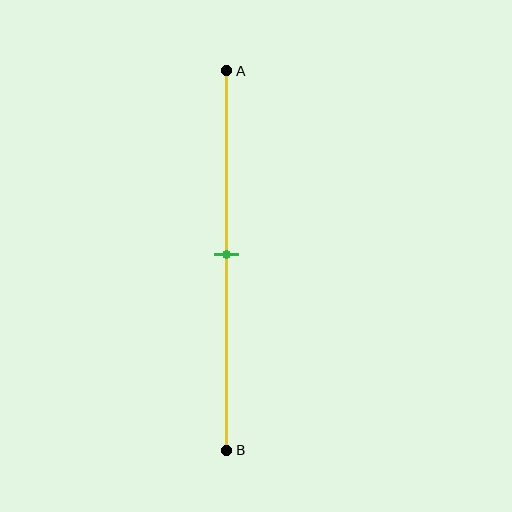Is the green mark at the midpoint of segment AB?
Yes, the mark is approximately at the midpoint.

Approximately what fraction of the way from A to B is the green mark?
The green mark is approximately 50% of the way from A to B.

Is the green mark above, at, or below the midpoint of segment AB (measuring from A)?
The green mark is approximately at the midpoint of segment AB.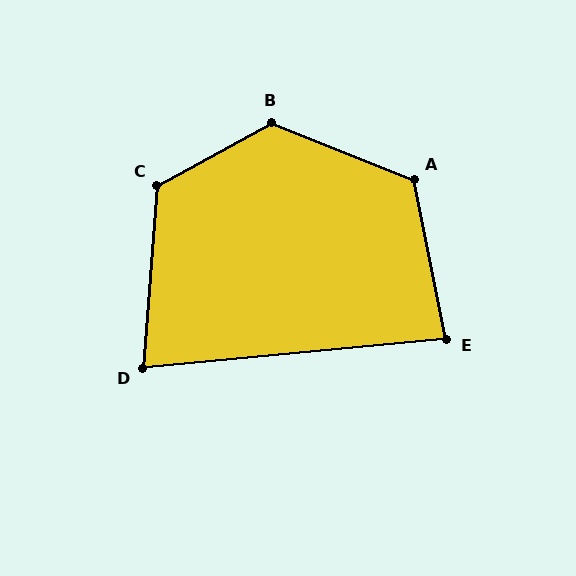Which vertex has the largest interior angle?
B, at approximately 129 degrees.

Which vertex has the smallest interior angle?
D, at approximately 80 degrees.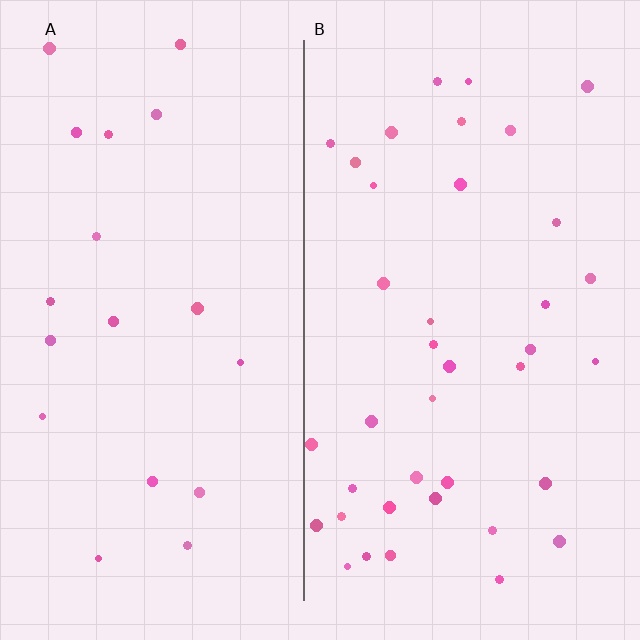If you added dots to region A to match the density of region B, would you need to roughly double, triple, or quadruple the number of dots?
Approximately double.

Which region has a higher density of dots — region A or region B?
B (the right).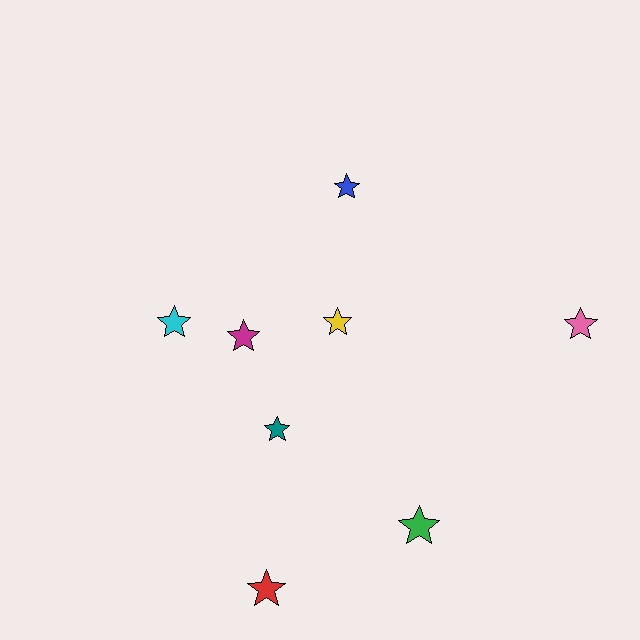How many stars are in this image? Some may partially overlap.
There are 8 stars.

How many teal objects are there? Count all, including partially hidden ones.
There is 1 teal object.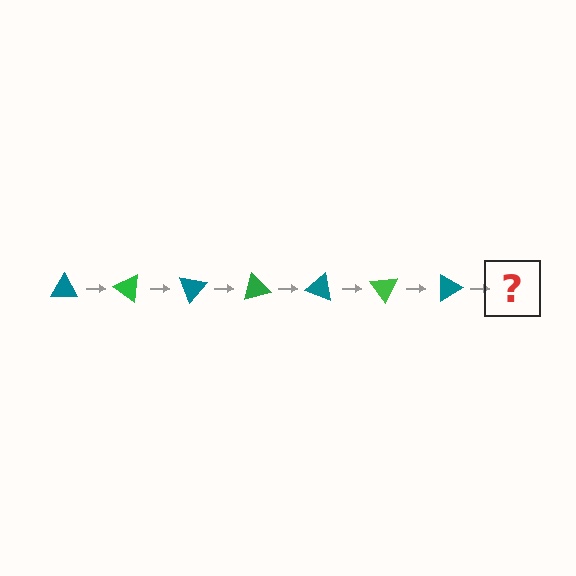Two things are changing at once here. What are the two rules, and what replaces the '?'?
The two rules are that it rotates 35 degrees each step and the color cycles through teal and green. The '?' should be a green triangle, rotated 245 degrees from the start.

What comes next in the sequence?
The next element should be a green triangle, rotated 245 degrees from the start.